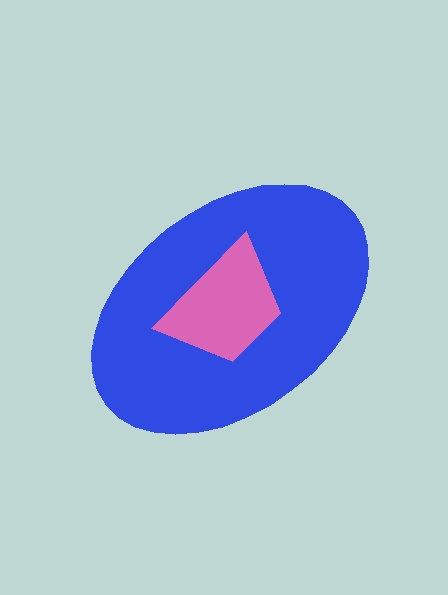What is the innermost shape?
The pink trapezoid.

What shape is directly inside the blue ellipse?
The pink trapezoid.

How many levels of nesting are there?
2.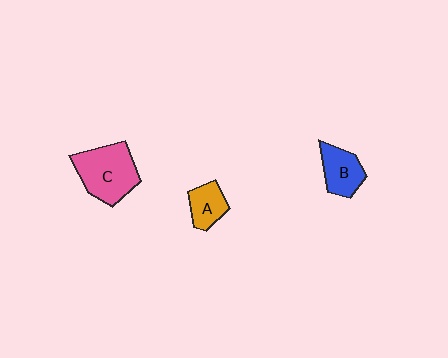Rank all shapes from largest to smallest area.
From largest to smallest: C (pink), B (blue), A (orange).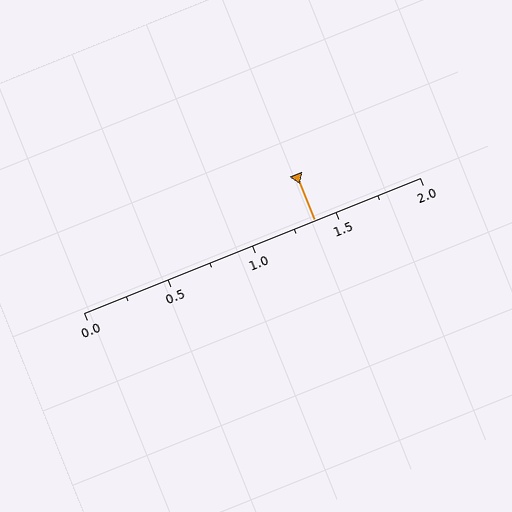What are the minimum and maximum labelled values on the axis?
The axis runs from 0.0 to 2.0.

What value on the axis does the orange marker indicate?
The marker indicates approximately 1.38.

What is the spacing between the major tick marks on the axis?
The major ticks are spaced 0.5 apart.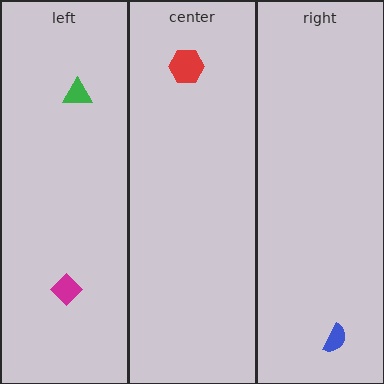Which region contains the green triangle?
The left region.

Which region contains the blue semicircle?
The right region.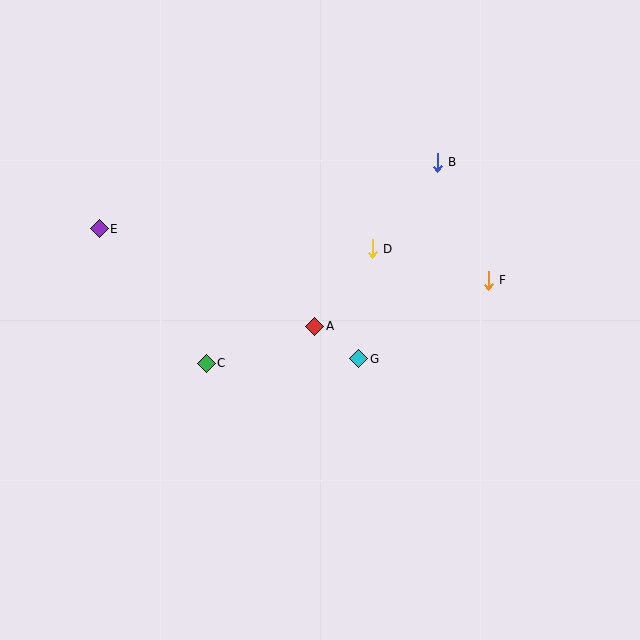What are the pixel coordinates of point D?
Point D is at (372, 249).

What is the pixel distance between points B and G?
The distance between B and G is 211 pixels.